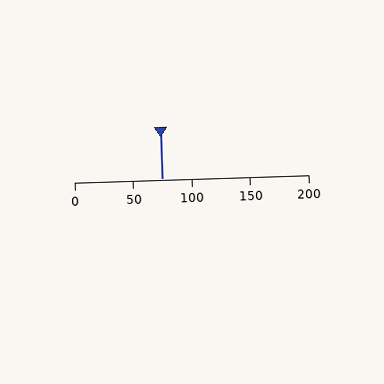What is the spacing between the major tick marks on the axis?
The major ticks are spaced 50 apart.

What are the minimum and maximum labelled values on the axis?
The axis runs from 0 to 200.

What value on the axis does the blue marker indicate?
The marker indicates approximately 75.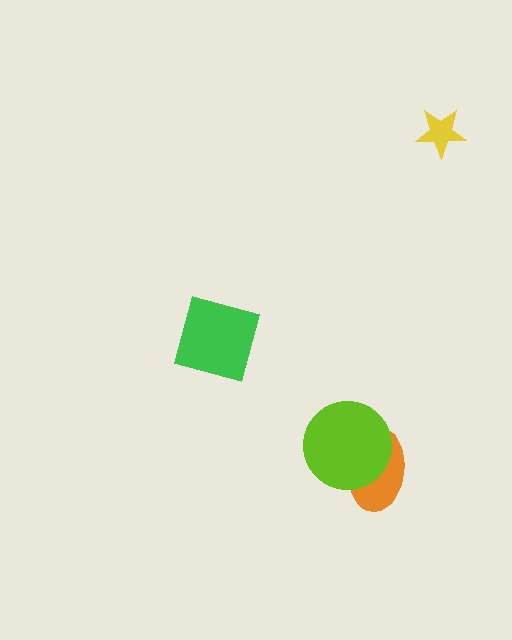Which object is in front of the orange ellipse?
The lime circle is in front of the orange ellipse.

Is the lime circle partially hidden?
No, no other shape covers it.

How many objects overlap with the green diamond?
0 objects overlap with the green diamond.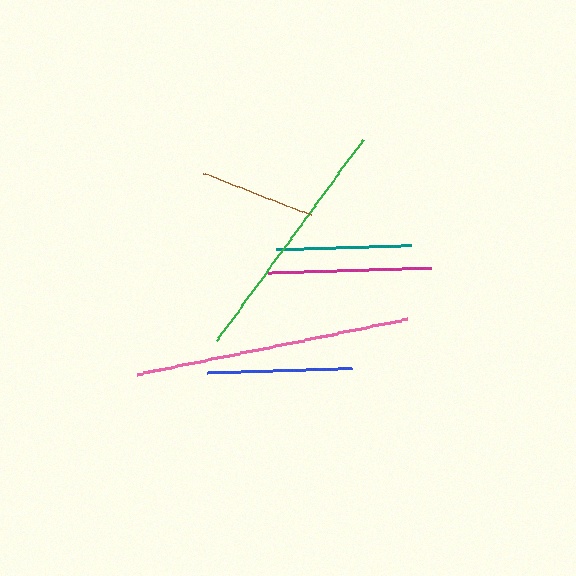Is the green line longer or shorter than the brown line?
The green line is longer than the brown line.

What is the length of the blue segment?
The blue segment is approximately 144 pixels long.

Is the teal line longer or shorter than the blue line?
The blue line is longer than the teal line.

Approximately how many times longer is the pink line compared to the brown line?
The pink line is approximately 2.4 times the length of the brown line.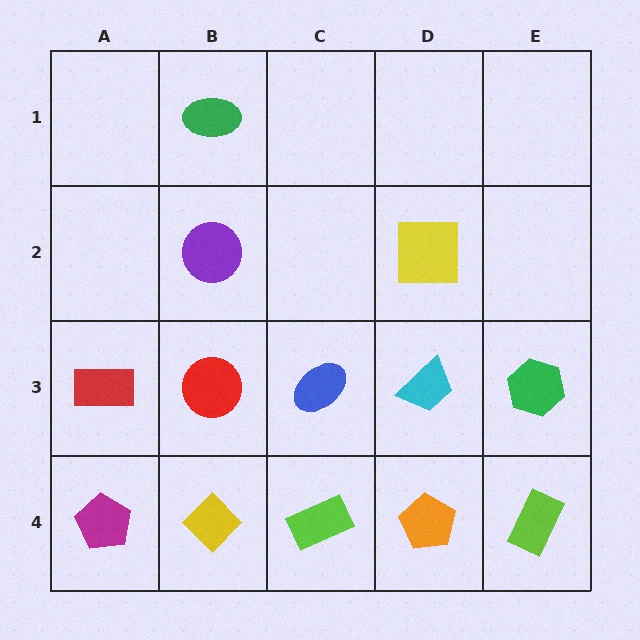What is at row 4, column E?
A lime rectangle.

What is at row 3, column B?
A red circle.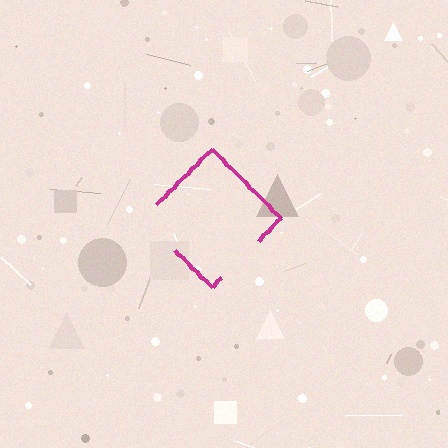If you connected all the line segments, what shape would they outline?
They would outline a diamond.